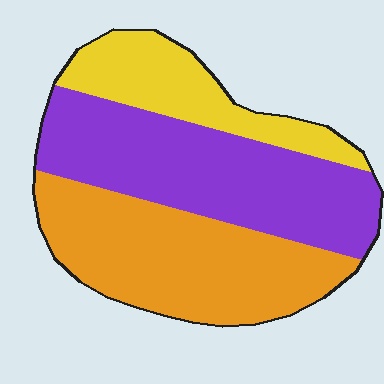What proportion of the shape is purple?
Purple covers about 40% of the shape.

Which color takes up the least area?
Yellow, at roughly 20%.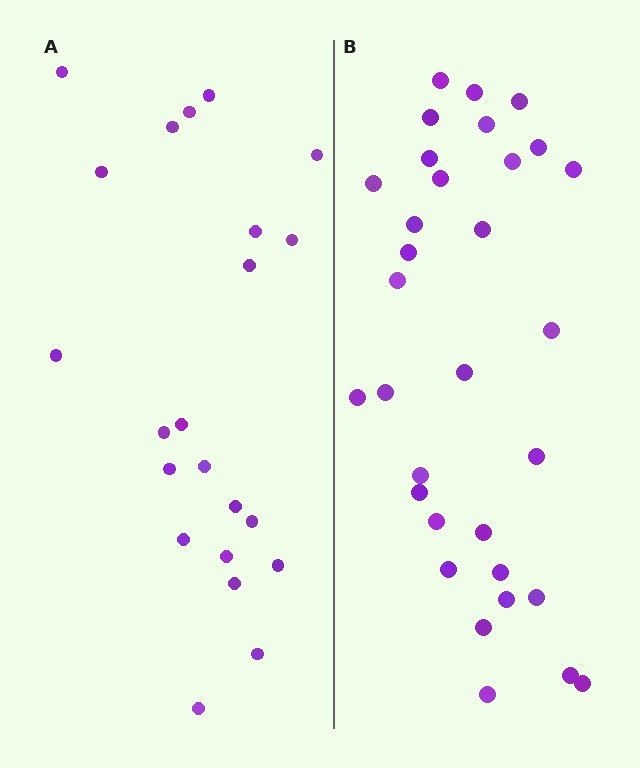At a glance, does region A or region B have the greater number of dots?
Region B (the right region) has more dots.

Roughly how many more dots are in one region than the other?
Region B has roughly 10 or so more dots than region A.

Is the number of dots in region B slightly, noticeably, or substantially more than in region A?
Region B has substantially more. The ratio is roughly 1.5 to 1.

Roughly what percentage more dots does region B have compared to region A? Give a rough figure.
About 45% more.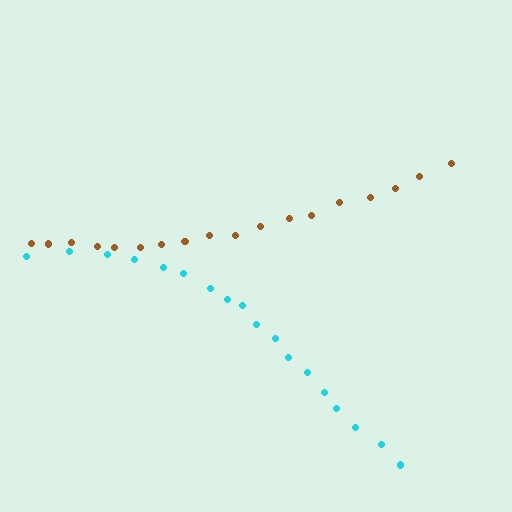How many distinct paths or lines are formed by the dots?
There are 2 distinct paths.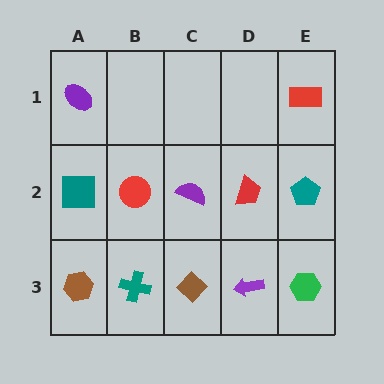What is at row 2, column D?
A red trapezoid.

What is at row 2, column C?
A purple semicircle.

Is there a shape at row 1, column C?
No, that cell is empty.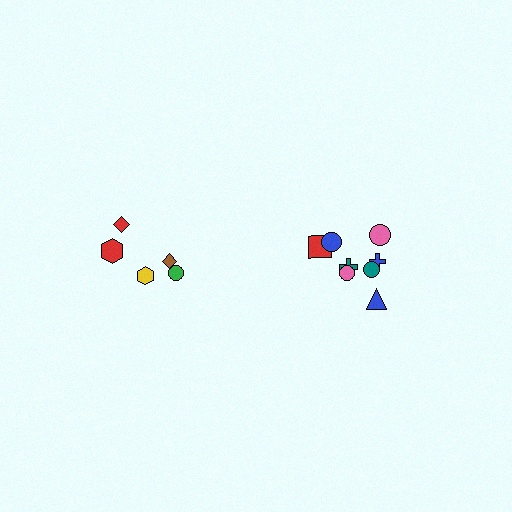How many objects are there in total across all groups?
There are 13 objects.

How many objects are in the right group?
There are 8 objects.